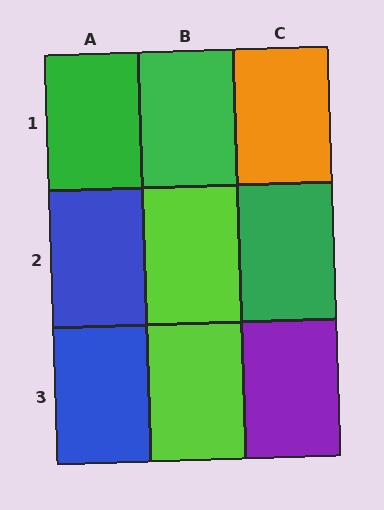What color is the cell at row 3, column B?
Lime.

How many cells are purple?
1 cell is purple.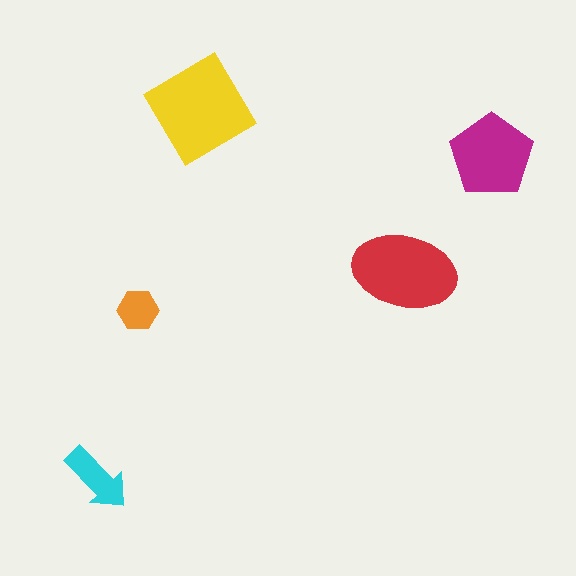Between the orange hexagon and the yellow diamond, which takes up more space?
The yellow diamond.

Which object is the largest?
The yellow diamond.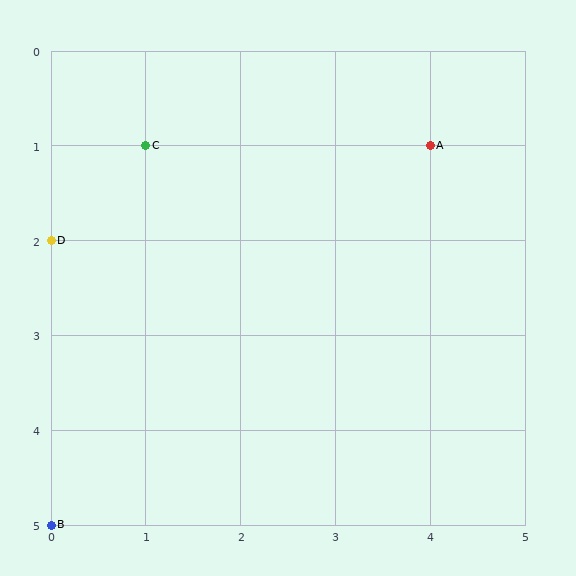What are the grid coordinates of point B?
Point B is at grid coordinates (0, 5).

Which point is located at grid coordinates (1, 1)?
Point C is at (1, 1).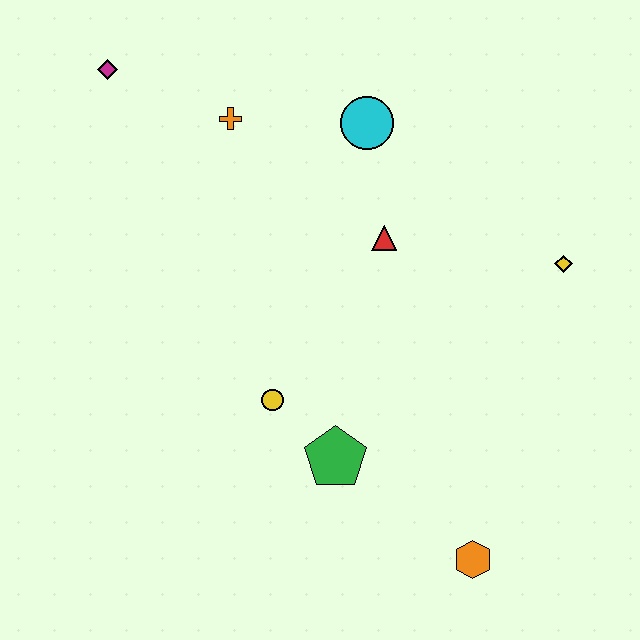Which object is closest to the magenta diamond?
The orange cross is closest to the magenta diamond.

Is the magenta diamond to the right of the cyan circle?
No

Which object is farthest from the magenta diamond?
The orange hexagon is farthest from the magenta diamond.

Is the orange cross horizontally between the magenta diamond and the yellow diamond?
Yes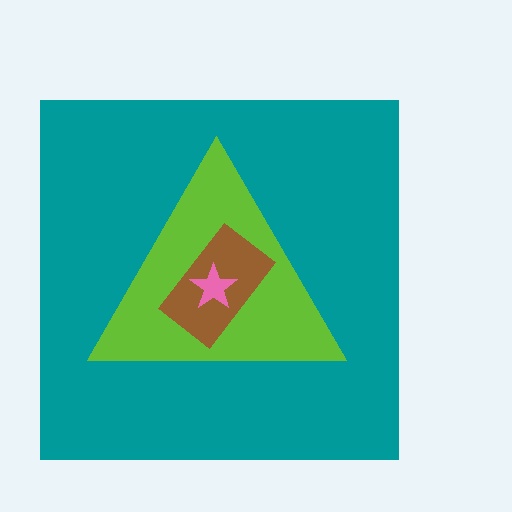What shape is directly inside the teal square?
The lime triangle.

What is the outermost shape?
The teal square.